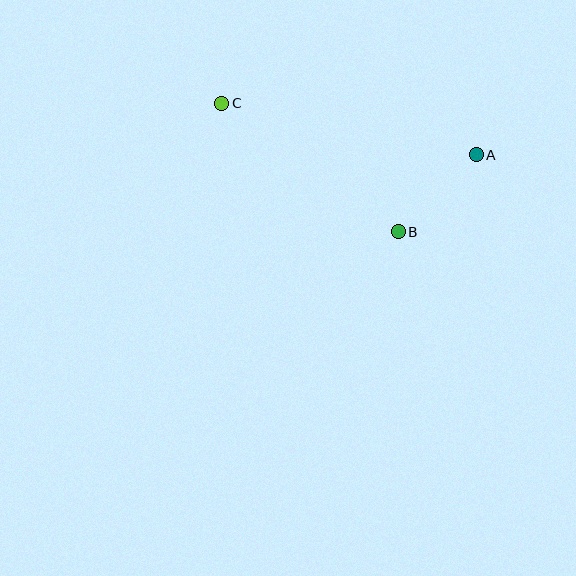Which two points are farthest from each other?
Points A and C are farthest from each other.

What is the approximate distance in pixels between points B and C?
The distance between B and C is approximately 219 pixels.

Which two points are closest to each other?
Points A and B are closest to each other.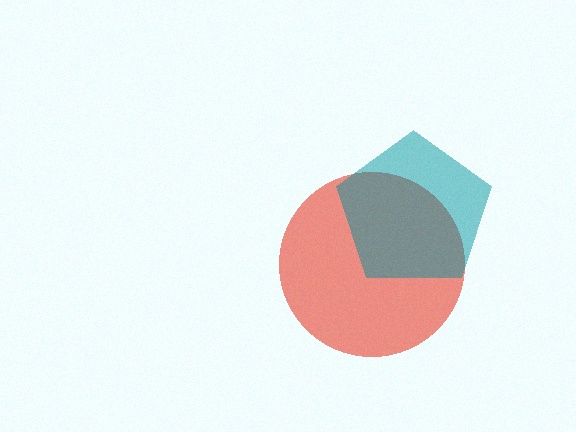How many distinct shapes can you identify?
There are 2 distinct shapes: a red circle, a teal pentagon.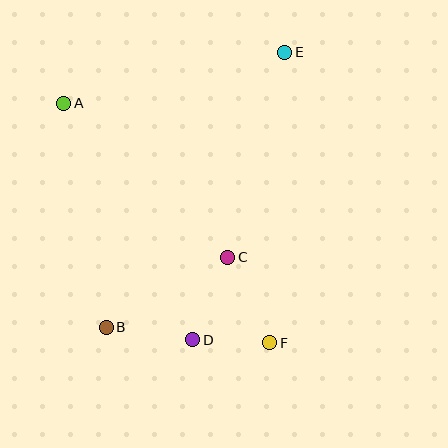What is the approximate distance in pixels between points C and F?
The distance between C and F is approximately 95 pixels.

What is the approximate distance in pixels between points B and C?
The distance between B and C is approximately 140 pixels.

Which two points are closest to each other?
Points D and F are closest to each other.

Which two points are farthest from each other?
Points B and E are farthest from each other.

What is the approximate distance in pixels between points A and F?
The distance between A and F is approximately 316 pixels.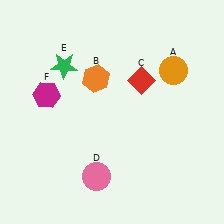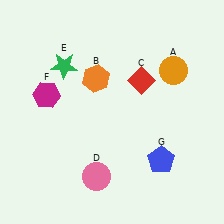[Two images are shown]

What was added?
A blue pentagon (G) was added in Image 2.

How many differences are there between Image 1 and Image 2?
There is 1 difference between the two images.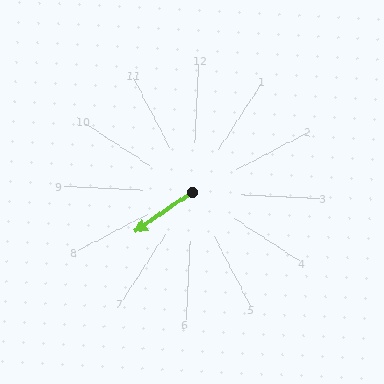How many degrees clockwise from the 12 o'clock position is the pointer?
Approximately 233 degrees.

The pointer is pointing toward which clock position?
Roughly 8 o'clock.